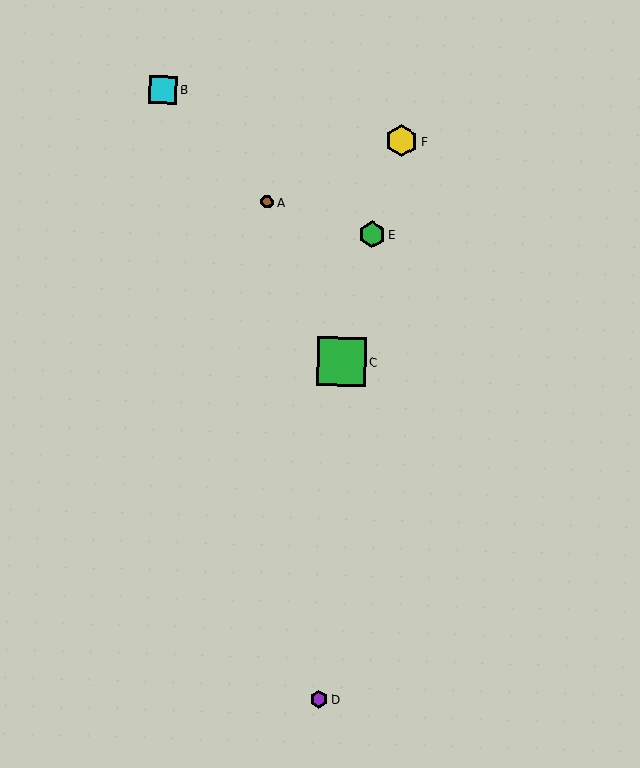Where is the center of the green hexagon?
The center of the green hexagon is at (372, 234).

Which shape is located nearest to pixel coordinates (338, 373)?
The green square (labeled C) at (341, 361) is nearest to that location.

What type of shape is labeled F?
Shape F is a yellow hexagon.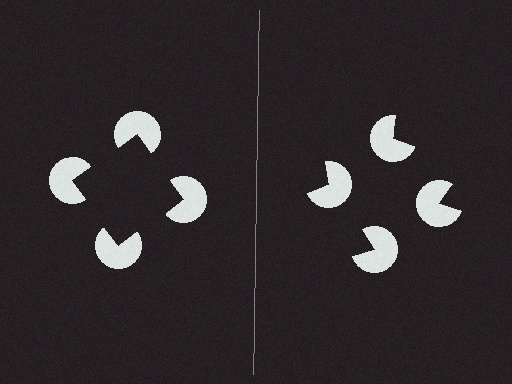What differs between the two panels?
The pac-man discs are positioned identically on both sides; only the wedge orientations differ. On the left they align to a square; on the right they are misaligned.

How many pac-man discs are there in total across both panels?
8 — 4 on each side.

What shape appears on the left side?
An illusory square.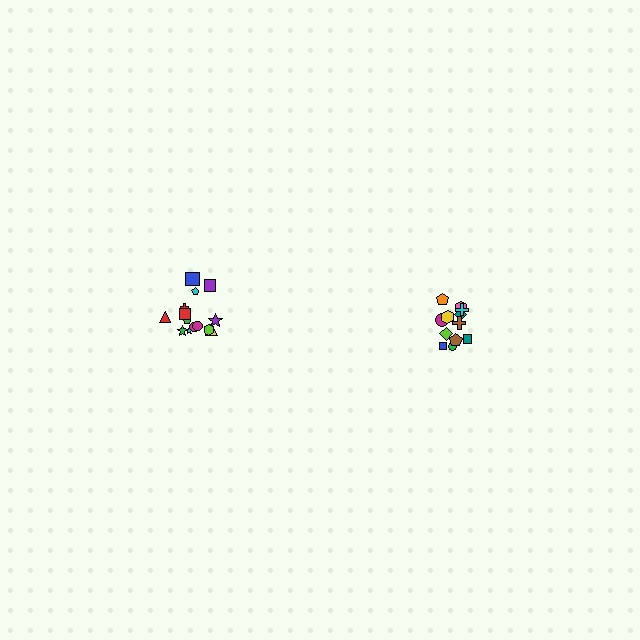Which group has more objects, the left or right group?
The left group.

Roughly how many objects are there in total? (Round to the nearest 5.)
Roughly 25 objects in total.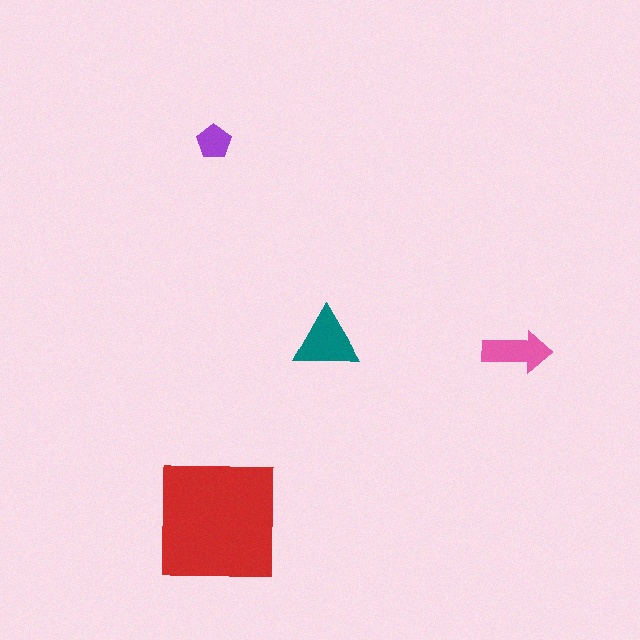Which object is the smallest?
The purple pentagon.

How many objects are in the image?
There are 4 objects in the image.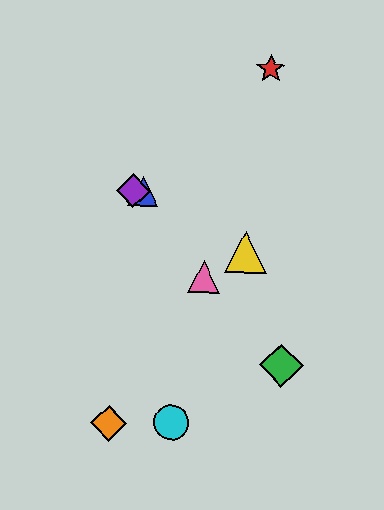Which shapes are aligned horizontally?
The blue triangle, the purple diamond are aligned horizontally.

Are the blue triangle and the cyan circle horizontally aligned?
No, the blue triangle is at y≈191 and the cyan circle is at y≈423.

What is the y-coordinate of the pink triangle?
The pink triangle is at y≈277.